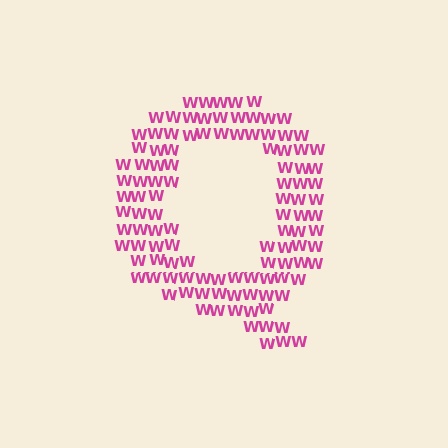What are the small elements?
The small elements are letter W's.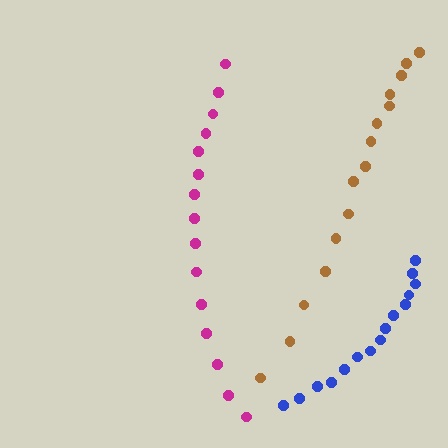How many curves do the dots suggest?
There are 3 distinct paths.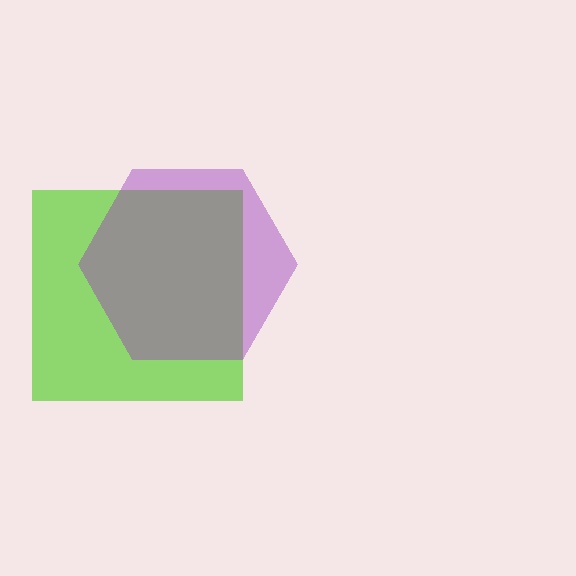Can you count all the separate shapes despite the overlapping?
Yes, there are 2 separate shapes.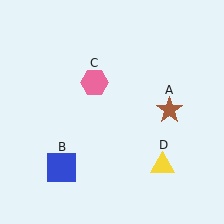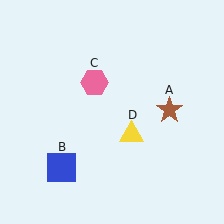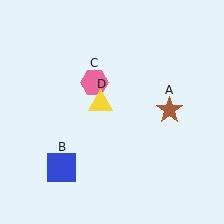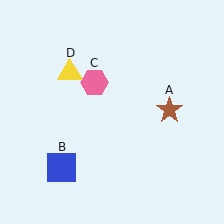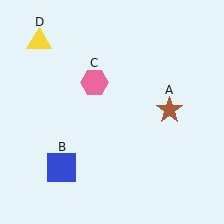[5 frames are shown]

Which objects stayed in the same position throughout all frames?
Brown star (object A) and blue square (object B) and pink hexagon (object C) remained stationary.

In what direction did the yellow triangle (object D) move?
The yellow triangle (object D) moved up and to the left.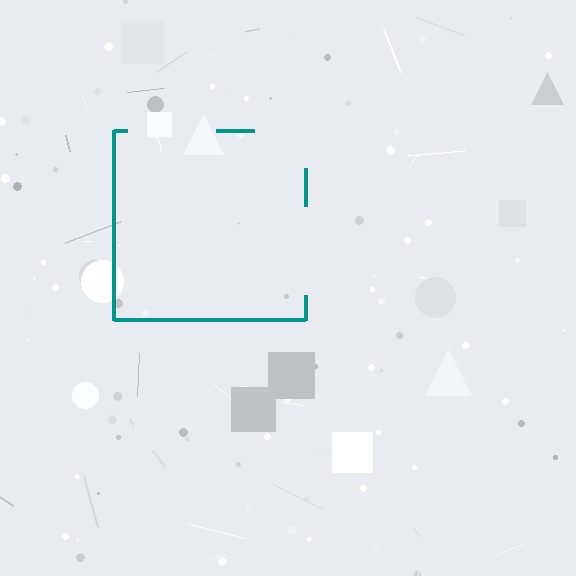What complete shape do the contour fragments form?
The contour fragments form a square.